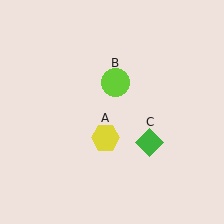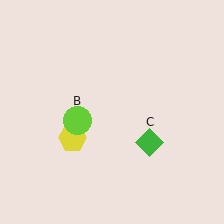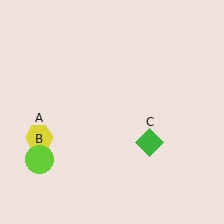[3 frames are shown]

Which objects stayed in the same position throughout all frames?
Green diamond (object C) remained stationary.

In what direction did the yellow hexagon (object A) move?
The yellow hexagon (object A) moved left.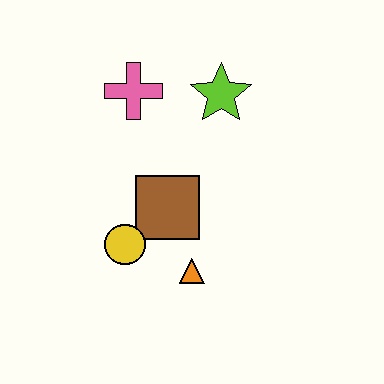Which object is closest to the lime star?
The pink cross is closest to the lime star.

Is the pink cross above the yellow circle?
Yes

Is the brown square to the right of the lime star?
No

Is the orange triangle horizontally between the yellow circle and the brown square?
No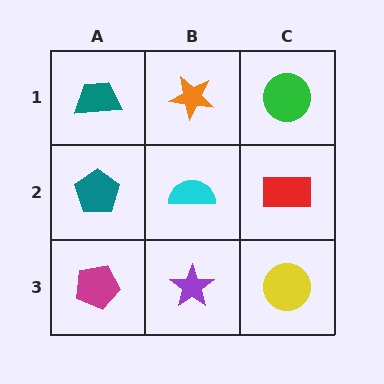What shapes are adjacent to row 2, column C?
A green circle (row 1, column C), a yellow circle (row 3, column C), a cyan semicircle (row 2, column B).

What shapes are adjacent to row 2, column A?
A teal trapezoid (row 1, column A), a magenta pentagon (row 3, column A), a cyan semicircle (row 2, column B).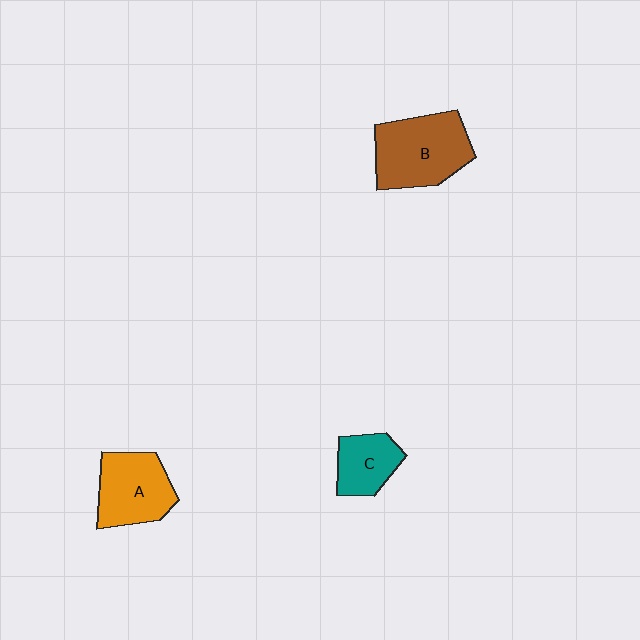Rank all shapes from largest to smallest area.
From largest to smallest: B (brown), A (orange), C (teal).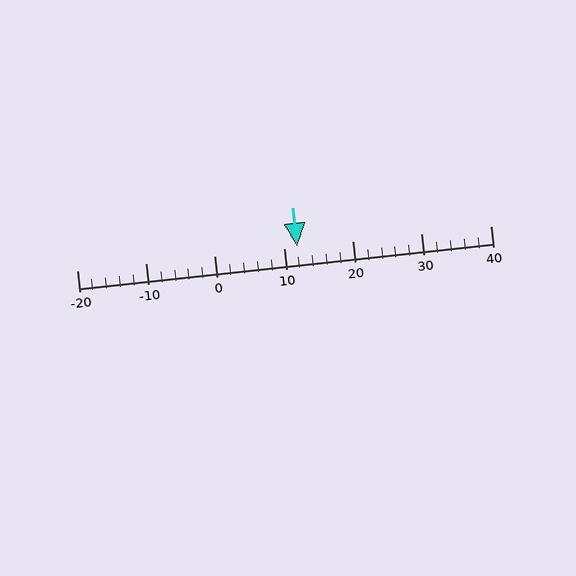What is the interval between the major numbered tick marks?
The major tick marks are spaced 10 units apart.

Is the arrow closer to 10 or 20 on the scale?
The arrow is closer to 10.